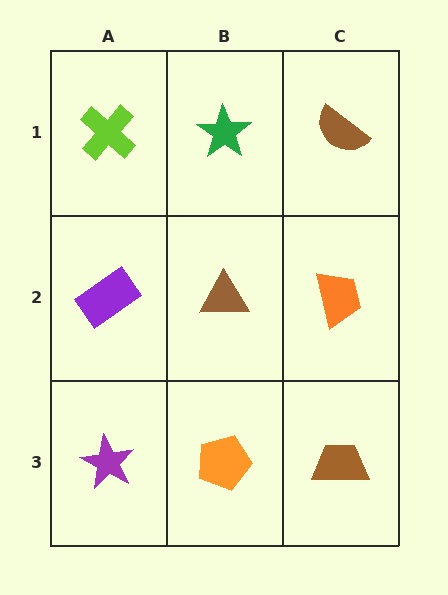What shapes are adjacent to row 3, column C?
An orange trapezoid (row 2, column C), an orange pentagon (row 3, column B).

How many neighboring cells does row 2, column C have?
3.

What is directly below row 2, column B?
An orange pentagon.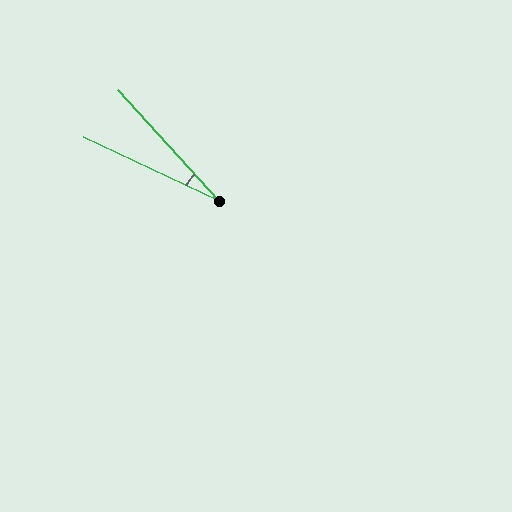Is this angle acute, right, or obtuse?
It is acute.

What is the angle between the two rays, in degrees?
Approximately 23 degrees.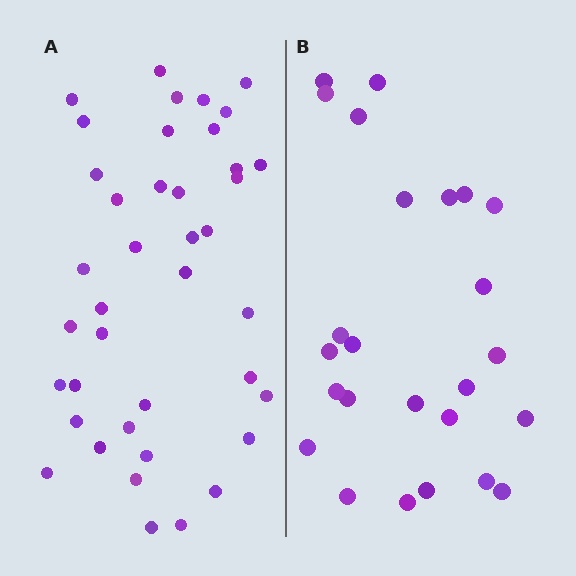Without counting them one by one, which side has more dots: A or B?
Region A (the left region) has more dots.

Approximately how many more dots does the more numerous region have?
Region A has approximately 15 more dots than region B.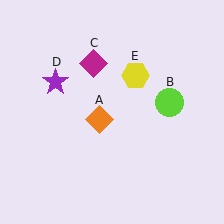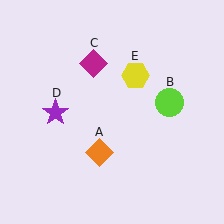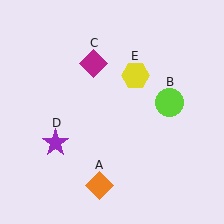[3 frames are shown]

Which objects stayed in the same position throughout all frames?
Lime circle (object B) and magenta diamond (object C) and yellow hexagon (object E) remained stationary.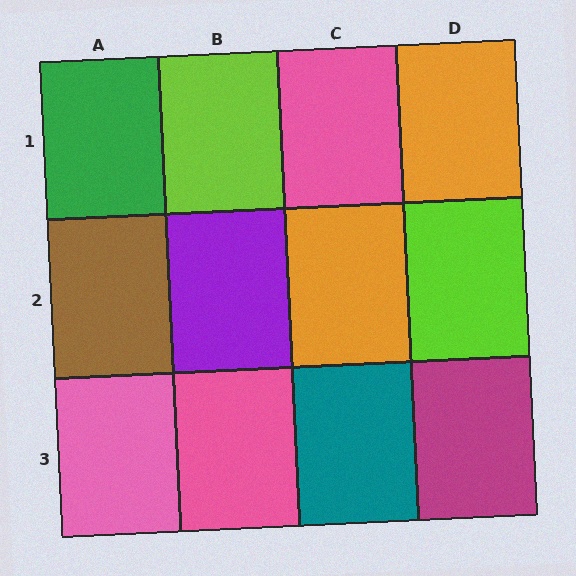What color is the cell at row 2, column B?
Purple.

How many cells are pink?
3 cells are pink.